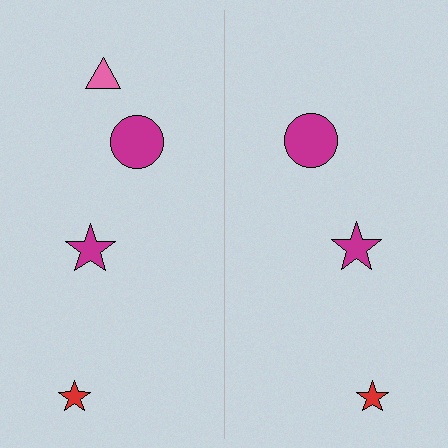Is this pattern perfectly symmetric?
No, the pattern is not perfectly symmetric. A pink triangle is missing from the right side.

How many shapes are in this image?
There are 7 shapes in this image.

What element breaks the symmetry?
A pink triangle is missing from the right side.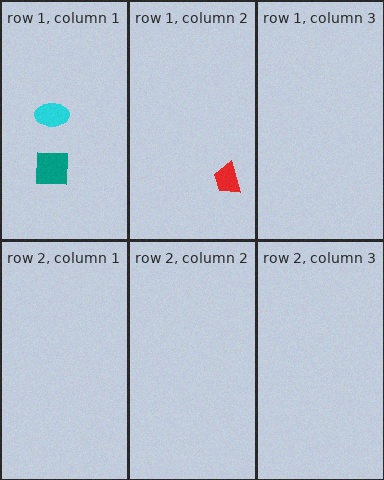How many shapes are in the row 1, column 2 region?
1.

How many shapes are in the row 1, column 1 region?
2.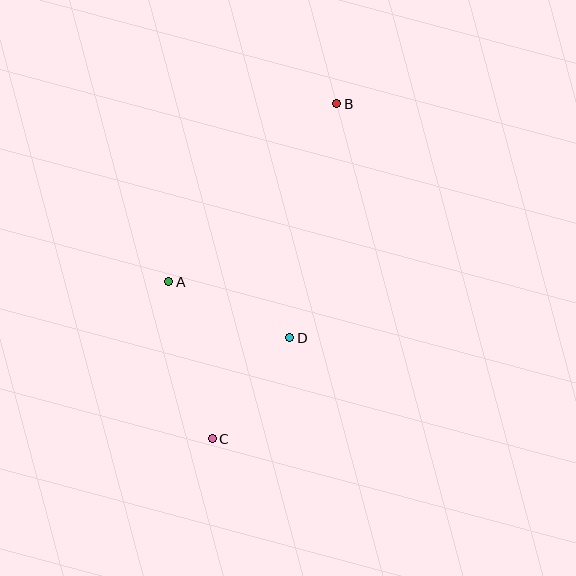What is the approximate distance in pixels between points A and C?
The distance between A and C is approximately 163 pixels.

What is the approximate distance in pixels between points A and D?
The distance between A and D is approximately 133 pixels.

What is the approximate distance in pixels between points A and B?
The distance between A and B is approximately 245 pixels.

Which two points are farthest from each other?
Points B and C are farthest from each other.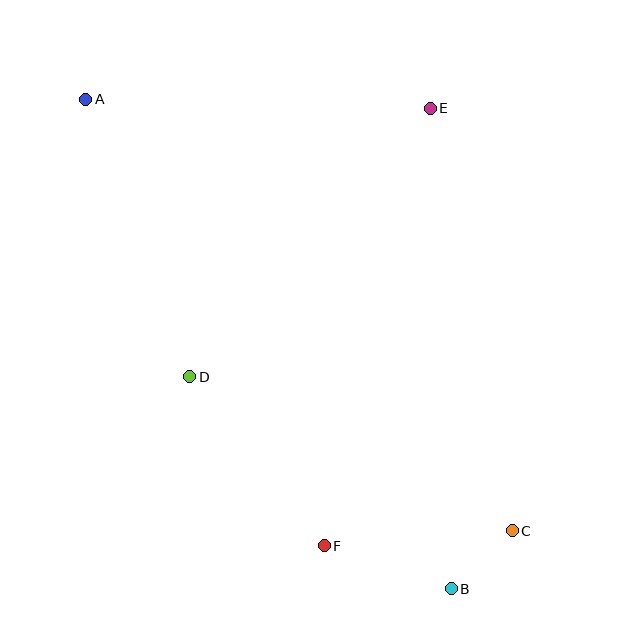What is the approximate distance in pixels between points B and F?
The distance between B and F is approximately 134 pixels.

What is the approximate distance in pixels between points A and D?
The distance between A and D is approximately 296 pixels.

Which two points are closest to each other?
Points B and C are closest to each other.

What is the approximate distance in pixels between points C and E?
The distance between C and E is approximately 430 pixels.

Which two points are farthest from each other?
Points A and B are farthest from each other.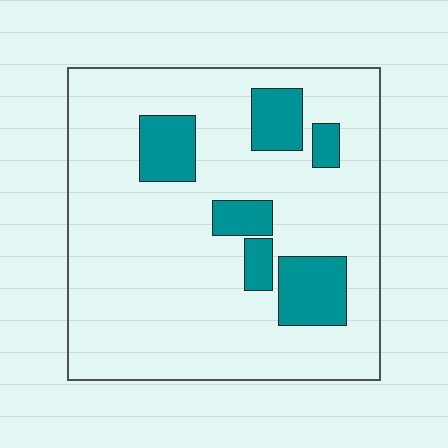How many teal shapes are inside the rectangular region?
6.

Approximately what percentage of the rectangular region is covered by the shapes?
Approximately 15%.